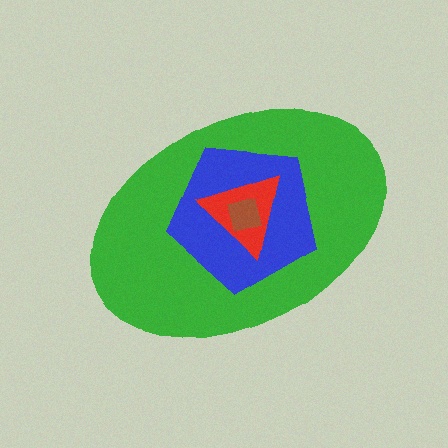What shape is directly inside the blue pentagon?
The red triangle.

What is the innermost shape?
The brown diamond.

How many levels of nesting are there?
4.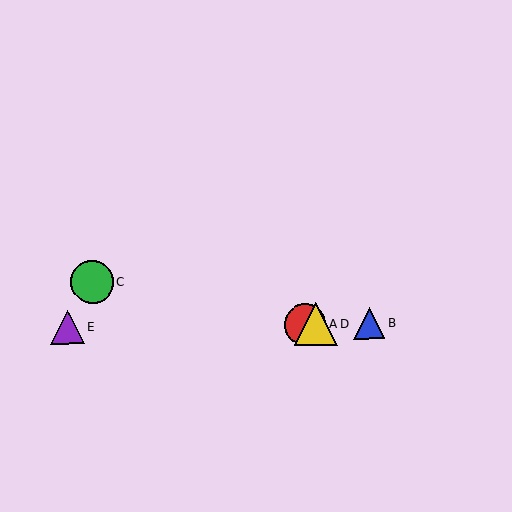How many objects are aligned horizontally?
4 objects (A, B, D, E) are aligned horizontally.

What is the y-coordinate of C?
Object C is at y≈282.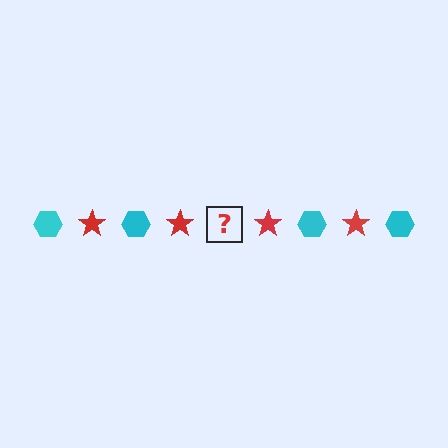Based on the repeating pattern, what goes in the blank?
The blank should be a cyan hexagon.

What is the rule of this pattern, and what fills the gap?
The rule is that the pattern alternates between cyan hexagon and red star. The gap should be filled with a cyan hexagon.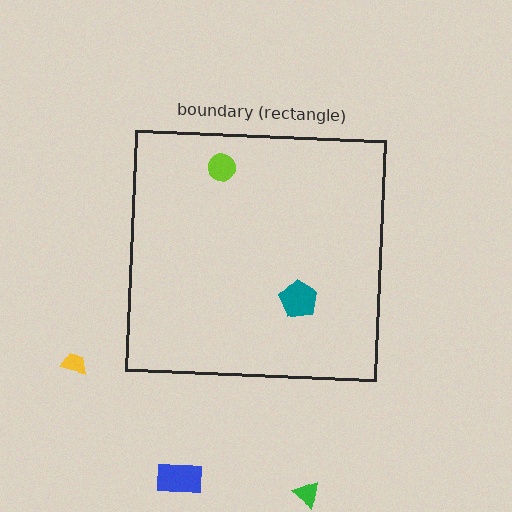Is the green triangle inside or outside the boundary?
Outside.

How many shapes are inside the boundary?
2 inside, 3 outside.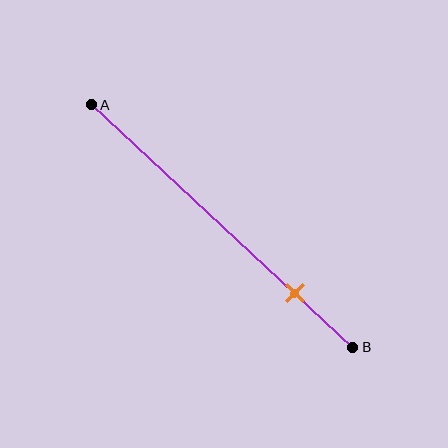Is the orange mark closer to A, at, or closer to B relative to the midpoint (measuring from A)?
The orange mark is closer to point B than the midpoint of segment AB.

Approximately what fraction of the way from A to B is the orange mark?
The orange mark is approximately 80% of the way from A to B.